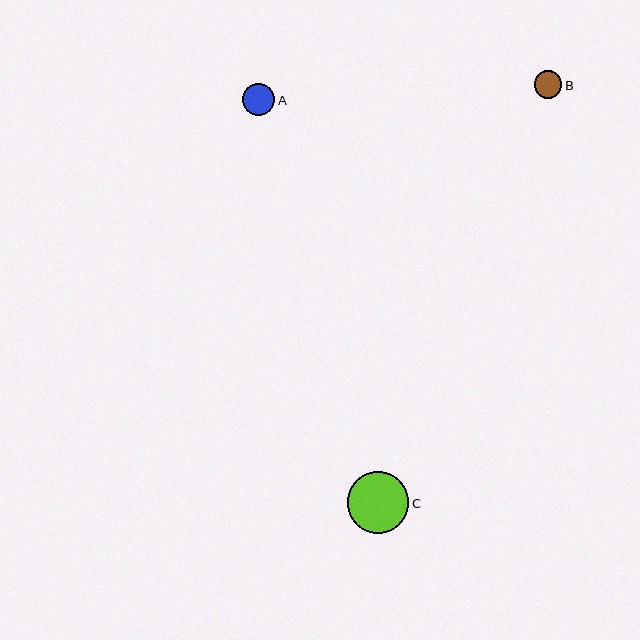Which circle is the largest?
Circle C is the largest with a size of approximately 62 pixels.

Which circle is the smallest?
Circle B is the smallest with a size of approximately 27 pixels.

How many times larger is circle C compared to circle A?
Circle C is approximately 1.9 times the size of circle A.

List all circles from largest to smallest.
From largest to smallest: C, A, B.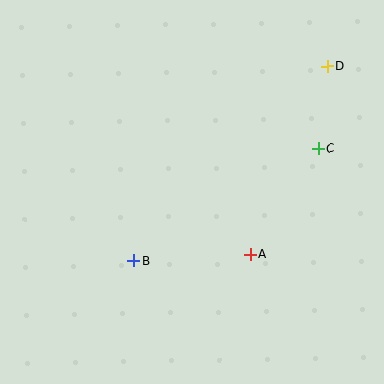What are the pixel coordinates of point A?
Point A is at (251, 254).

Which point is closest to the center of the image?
Point A at (251, 254) is closest to the center.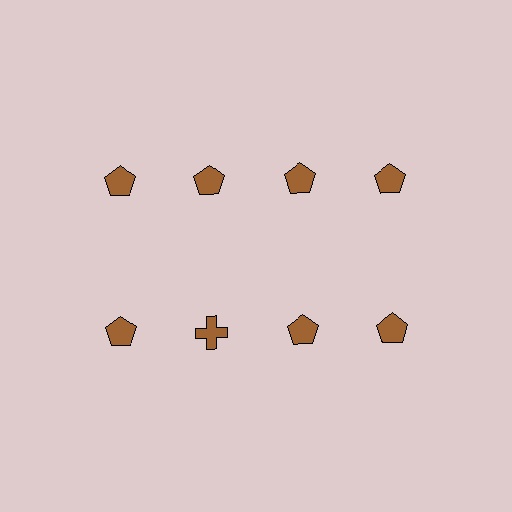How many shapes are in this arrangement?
There are 8 shapes arranged in a grid pattern.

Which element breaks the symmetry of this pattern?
The brown cross in the second row, second from left column breaks the symmetry. All other shapes are brown pentagons.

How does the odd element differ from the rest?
It has a different shape: cross instead of pentagon.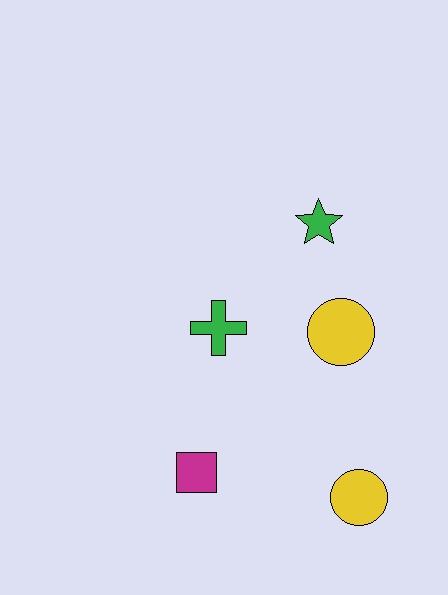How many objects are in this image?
There are 5 objects.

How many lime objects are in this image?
There are no lime objects.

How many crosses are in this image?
There is 1 cross.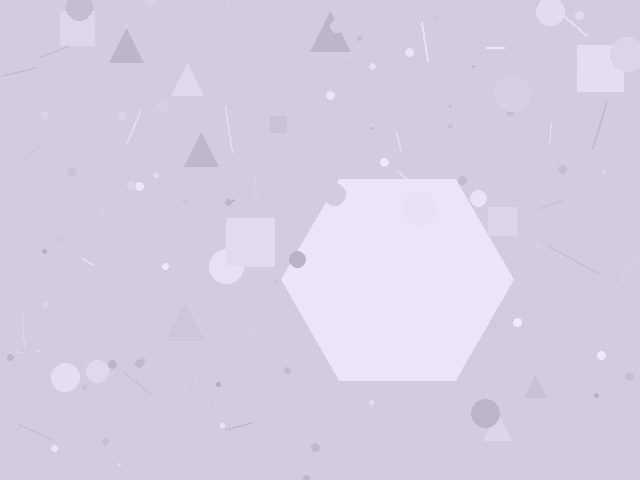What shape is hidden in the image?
A hexagon is hidden in the image.